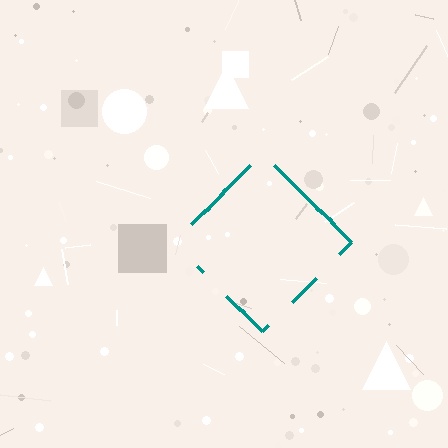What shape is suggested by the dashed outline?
The dashed outline suggests a diamond.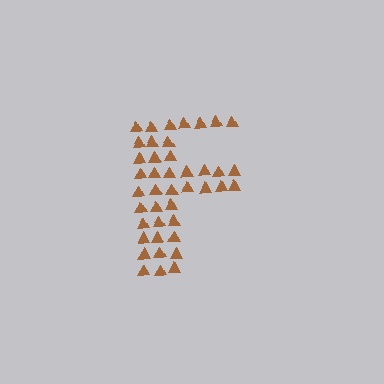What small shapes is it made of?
It is made of small triangles.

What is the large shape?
The large shape is the letter F.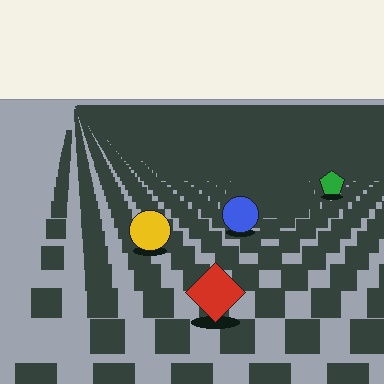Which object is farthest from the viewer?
The green pentagon is farthest from the viewer. It appears smaller and the ground texture around it is denser.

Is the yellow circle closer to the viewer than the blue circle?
Yes. The yellow circle is closer — you can tell from the texture gradient: the ground texture is coarser near it.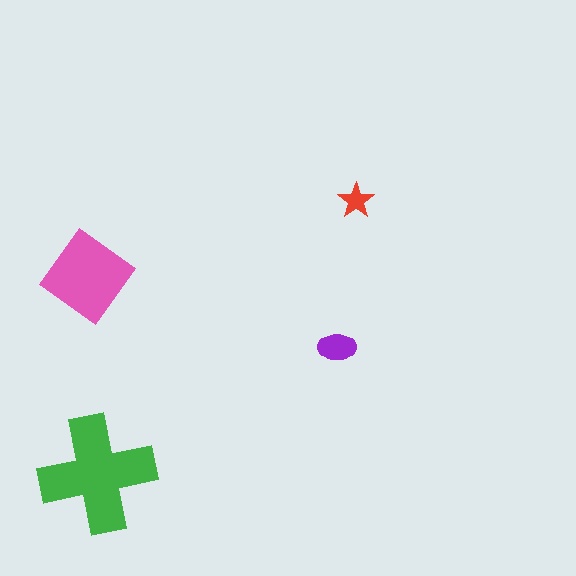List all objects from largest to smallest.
The green cross, the pink diamond, the purple ellipse, the red star.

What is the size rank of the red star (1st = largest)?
4th.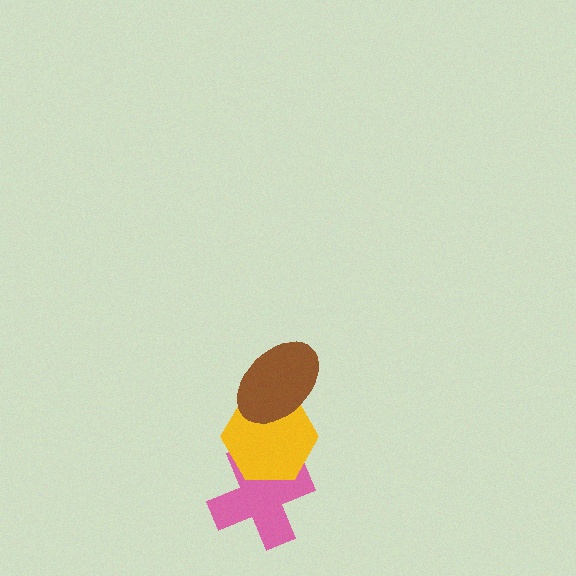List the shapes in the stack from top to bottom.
From top to bottom: the brown ellipse, the yellow hexagon, the pink cross.